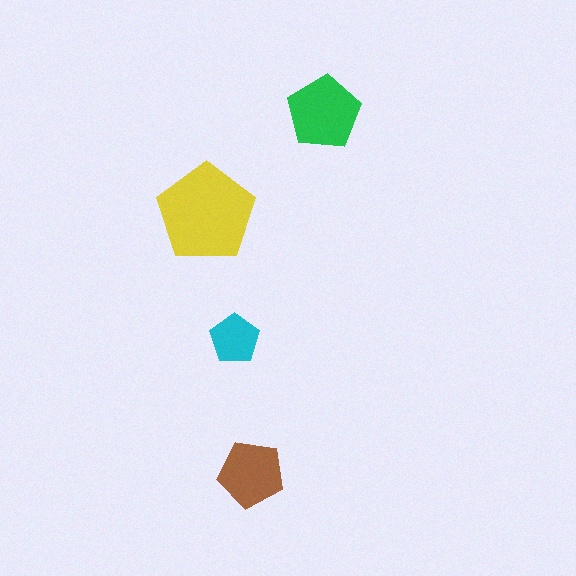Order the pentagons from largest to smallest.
the yellow one, the green one, the brown one, the cyan one.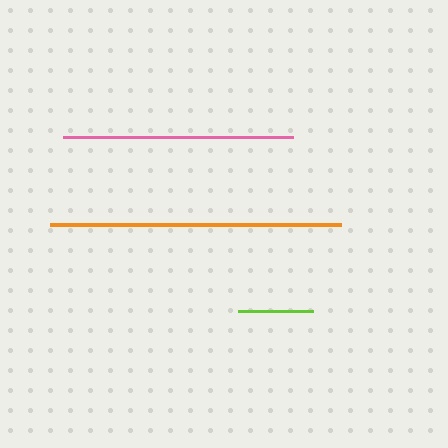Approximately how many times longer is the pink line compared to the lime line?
The pink line is approximately 3.0 times the length of the lime line.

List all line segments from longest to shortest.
From longest to shortest: orange, pink, lime.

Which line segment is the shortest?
The lime line is the shortest at approximately 76 pixels.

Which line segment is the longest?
The orange line is the longest at approximately 291 pixels.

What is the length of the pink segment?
The pink segment is approximately 230 pixels long.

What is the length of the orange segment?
The orange segment is approximately 291 pixels long.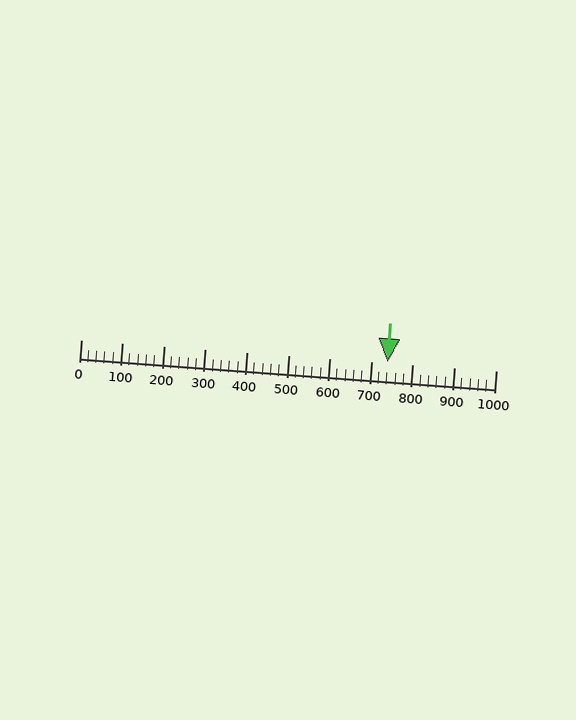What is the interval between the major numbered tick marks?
The major tick marks are spaced 100 units apart.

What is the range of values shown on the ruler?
The ruler shows values from 0 to 1000.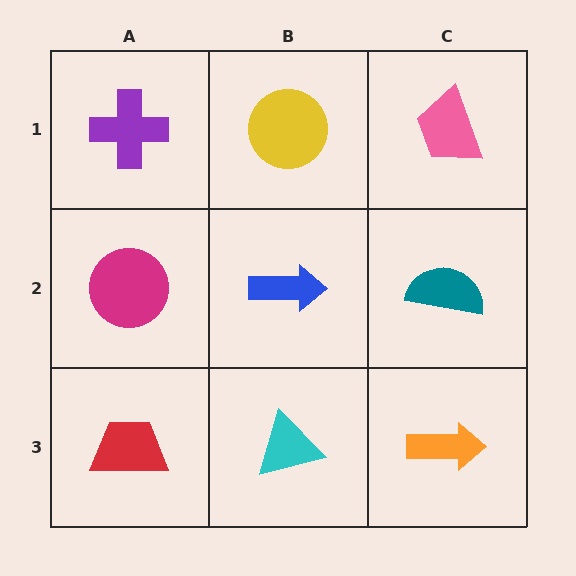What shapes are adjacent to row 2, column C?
A pink trapezoid (row 1, column C), an orange arrow (row 3, column C), a blue arrow (row 2, column B).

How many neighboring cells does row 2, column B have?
4.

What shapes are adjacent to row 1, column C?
A teal semicircle (row 2, column C), a yellow circle (row 1, column B).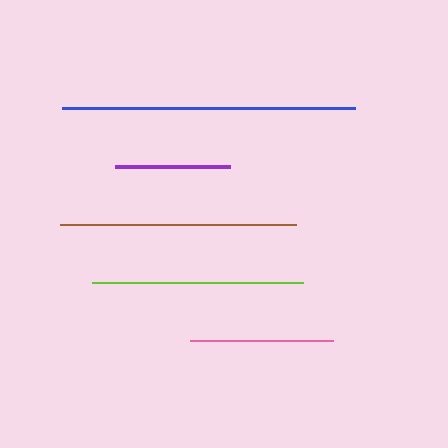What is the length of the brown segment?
The brown segment is approximately 236 pixels long.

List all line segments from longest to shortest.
From longest to shortest: blue, brown, lime, pink, purple.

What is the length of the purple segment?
The purple segment is approximately 115 pixels long.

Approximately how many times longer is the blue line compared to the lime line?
The blue line is approximately 1.4 times the length of the lime line.